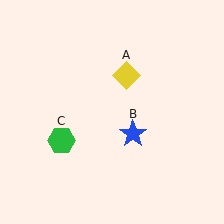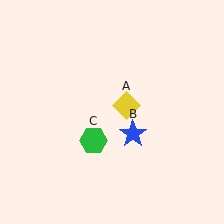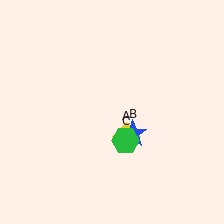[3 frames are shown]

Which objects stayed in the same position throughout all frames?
Blue star (object B) remained stationary.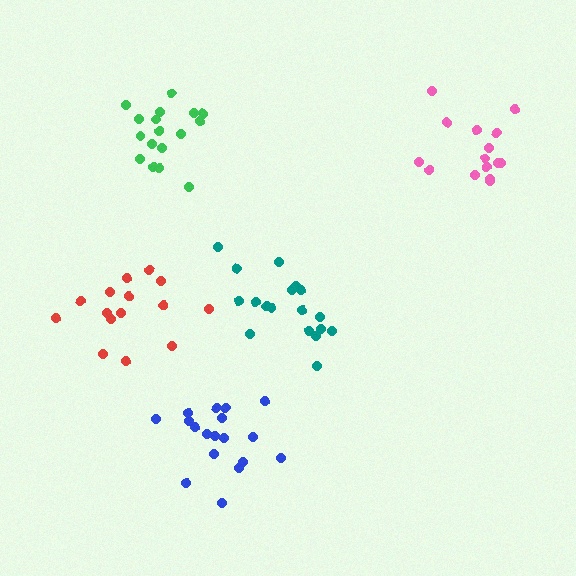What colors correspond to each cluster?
The clusters are colored: teal, blue, green, red, pink.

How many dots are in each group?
Group 1: 18 dots, Group 2: 18 dots, Group 3: 17 dots, Group 4: 15 dots, Group 5: 15 dots (83 total).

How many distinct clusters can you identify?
There are 5 distinct clusters.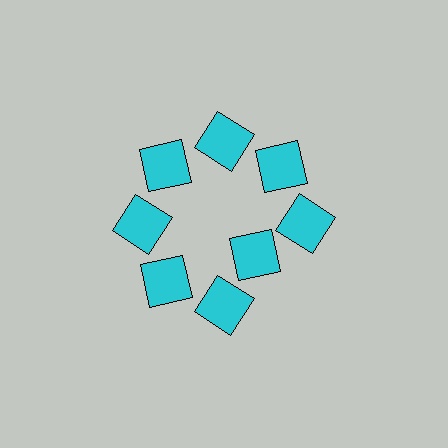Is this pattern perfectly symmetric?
No. The 8 cyan squares are arranged in a ring, but one element near the 4 o'clock position is pulled inward toward the center, breaking the 8-fold rotational symmetry.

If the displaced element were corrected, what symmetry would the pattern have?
It would have 8-fold rotational symmetry — the pattern would map onto itself every 45 degrees.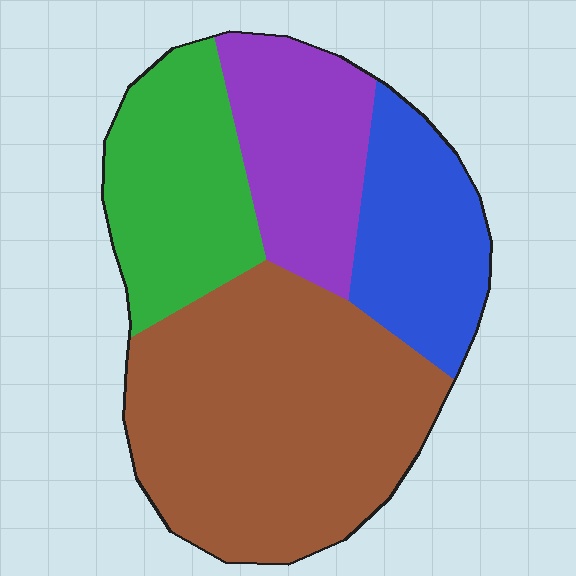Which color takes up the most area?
Brown, at roughly 45%.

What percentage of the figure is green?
Green covers 20% of the figure.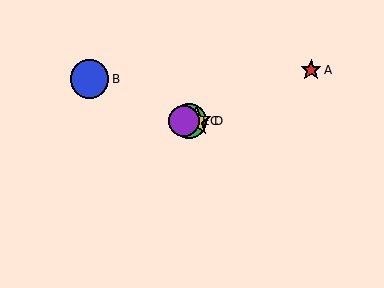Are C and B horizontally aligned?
No, C is at y≈121 and B is at y≈79.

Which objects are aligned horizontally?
Objects C, D, E are aligned horizontally.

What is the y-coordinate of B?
Object B is at y≈79.